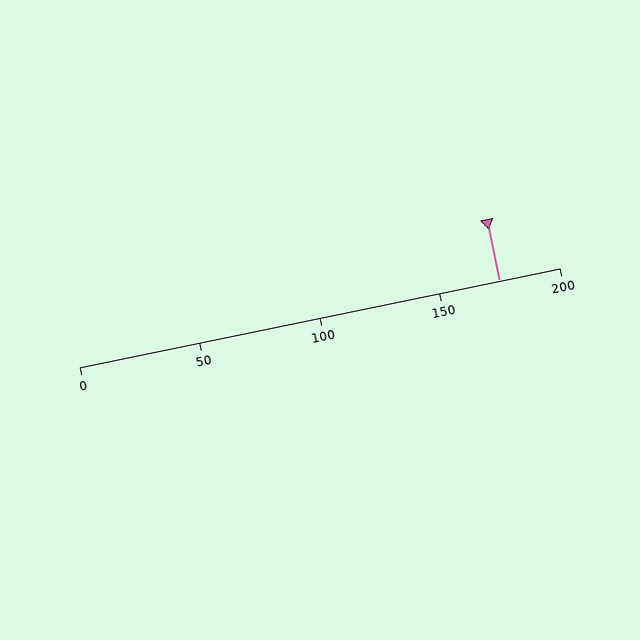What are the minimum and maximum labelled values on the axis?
The axis runs from 0 to 200.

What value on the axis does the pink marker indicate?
The marker indicates approximately 175.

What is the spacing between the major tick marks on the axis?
The major ticks are spaced 50 apart.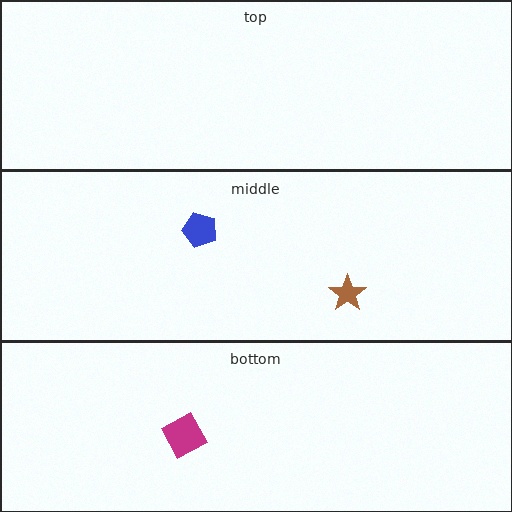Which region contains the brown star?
The middle region.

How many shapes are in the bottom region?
1.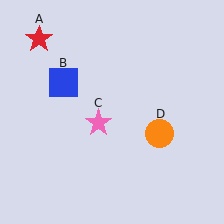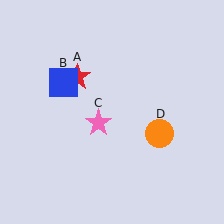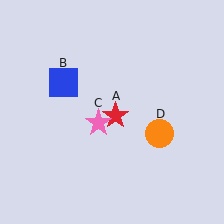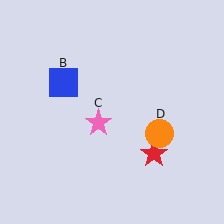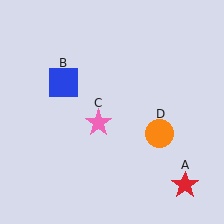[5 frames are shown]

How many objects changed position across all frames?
1 object changed position: red star (object A).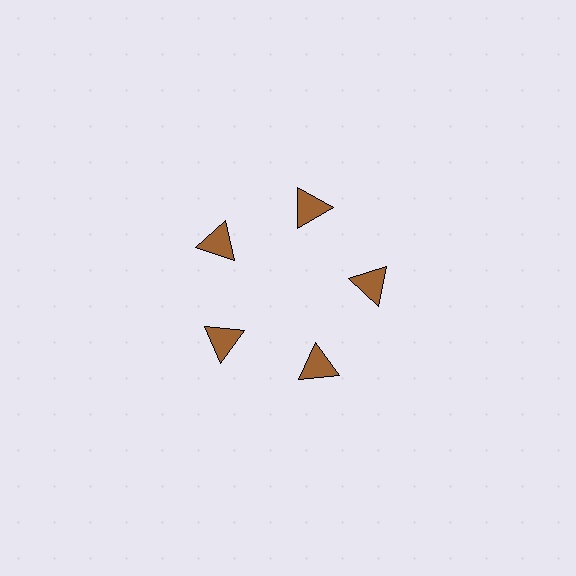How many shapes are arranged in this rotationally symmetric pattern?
There are 5 shapes, arranged in 5 groups of 1.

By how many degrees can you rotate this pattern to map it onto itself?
The pattern maps onto itself every 72 degrees of rotation.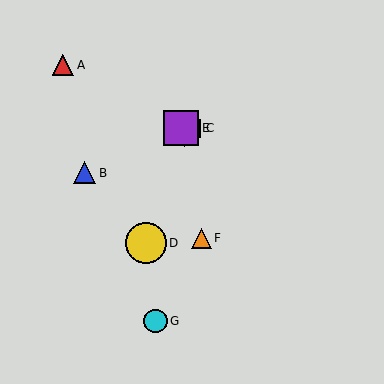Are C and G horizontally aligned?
No, C is at y≈128 and G is at y≈321.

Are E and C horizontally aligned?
Yes, both are at y≈128.